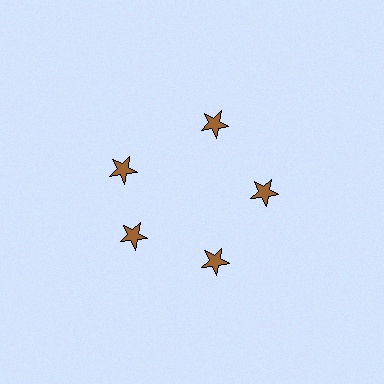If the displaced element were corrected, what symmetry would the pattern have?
It would have 5-fold rotational symmetry — the pattern would map onto itself every 72 degrees.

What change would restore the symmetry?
The symmetry would be restored by rotating it back into even spacing with its neighbors so that all 5 stars sit at equal angles and equal distance from the center.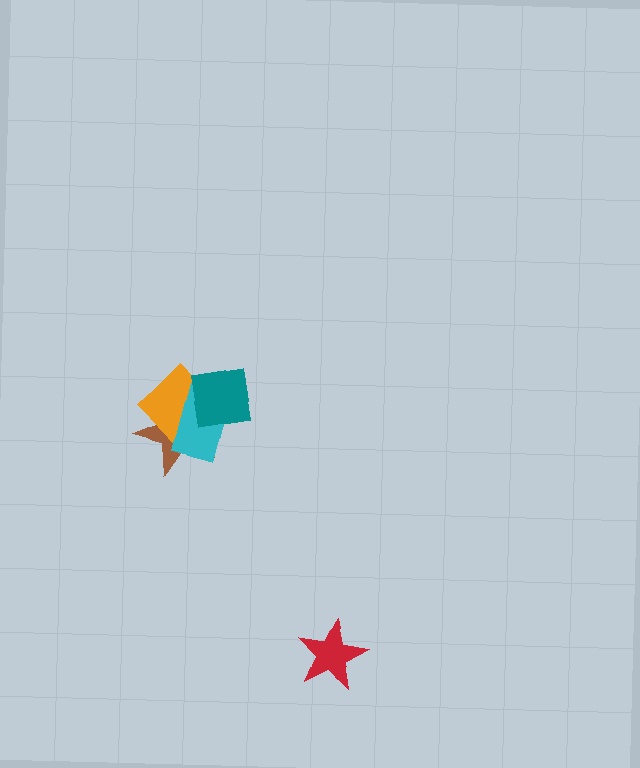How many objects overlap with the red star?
0 objects overlap with the red star.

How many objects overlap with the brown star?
3 objects overlap with the brown star.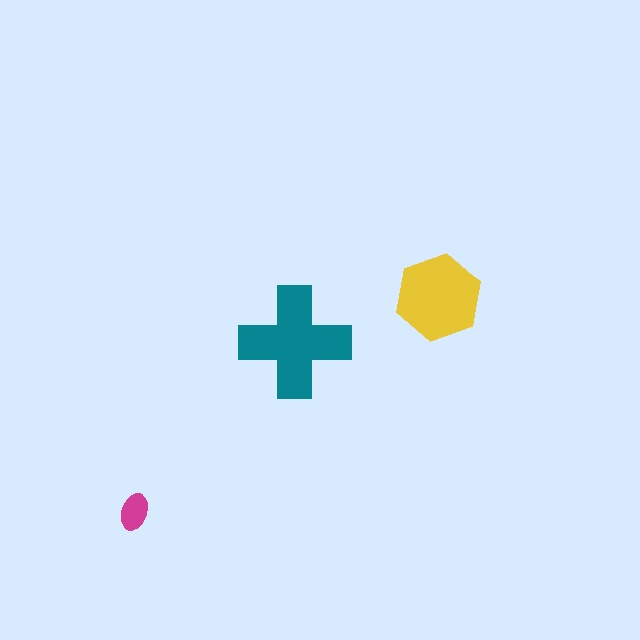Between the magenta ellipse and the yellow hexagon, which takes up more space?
The yellow hexagon.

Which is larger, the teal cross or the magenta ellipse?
The teal cross.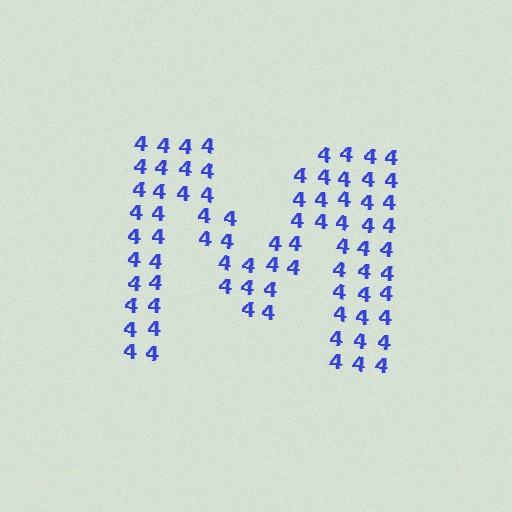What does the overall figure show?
The overall figure shows the letter M.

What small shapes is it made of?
It is made of small digit 4's.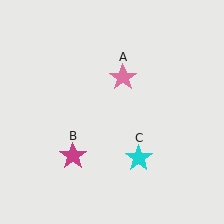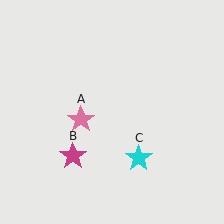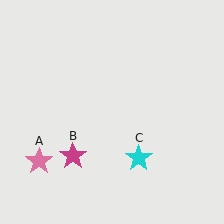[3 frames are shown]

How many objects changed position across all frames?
1 object changed position: pink star (object A).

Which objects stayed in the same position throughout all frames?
Magenta star (object B) and cyan star (object C) remained stationary.